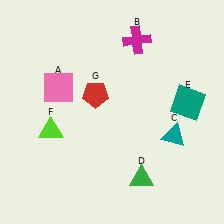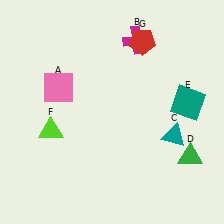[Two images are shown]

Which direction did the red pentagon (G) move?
The red pentagon (G) moved up.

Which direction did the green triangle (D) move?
The green triangle (D) moved right.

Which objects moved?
The objects that moved are: the green triangle (D), the red pentagon (G).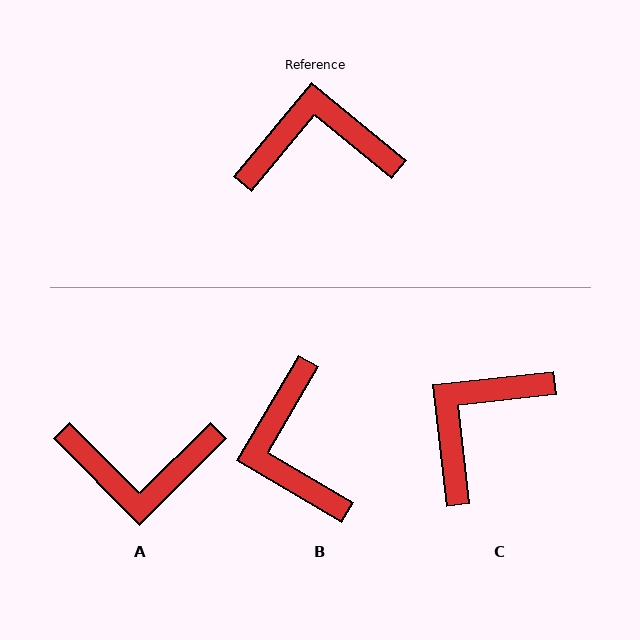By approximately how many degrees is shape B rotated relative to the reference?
Approximately 99 degrees counter-clockwise.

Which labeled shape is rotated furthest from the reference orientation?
A, about 175 degrees away.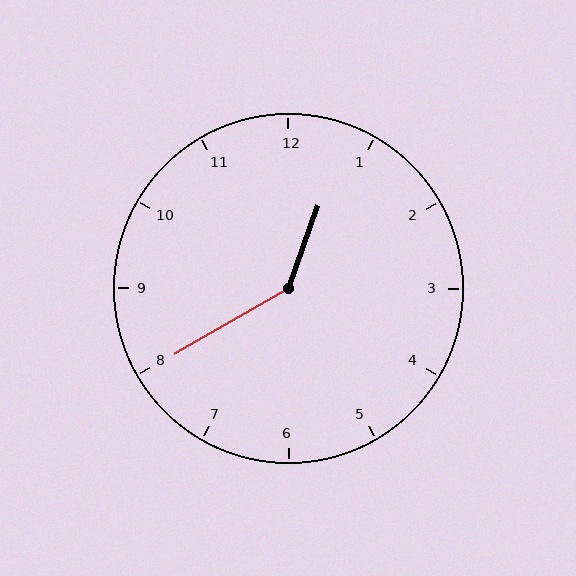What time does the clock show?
12:40.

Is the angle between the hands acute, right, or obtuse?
It is obtuse.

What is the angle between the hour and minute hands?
Approximately 140 degrees.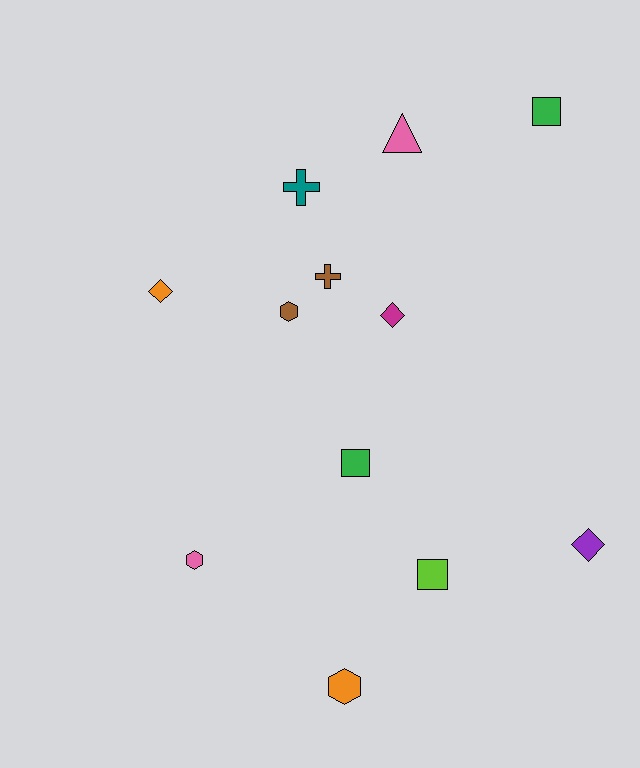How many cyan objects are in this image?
There are no cyan objects.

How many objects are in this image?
There are 12 objects.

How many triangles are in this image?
There is 1 triangle.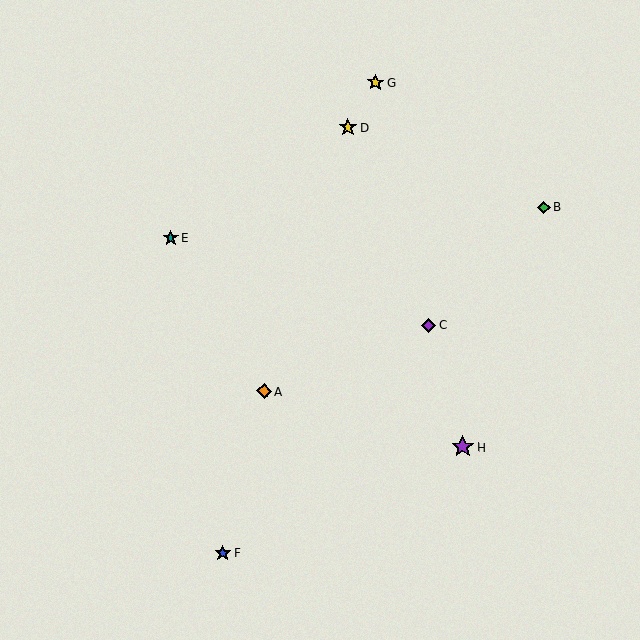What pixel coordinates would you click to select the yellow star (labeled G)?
Click at (376, 82) to select the yellow star G.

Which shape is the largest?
The purple star (labeled H) is the largest.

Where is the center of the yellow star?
The center of the yellow star is at (376, 82).